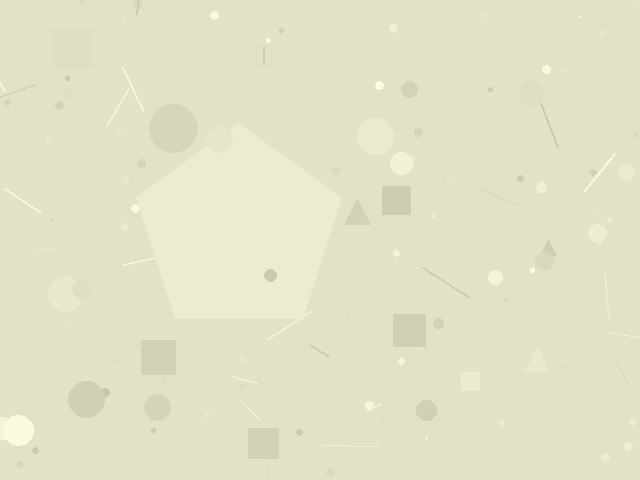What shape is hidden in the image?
A pentagon is hidden in the image.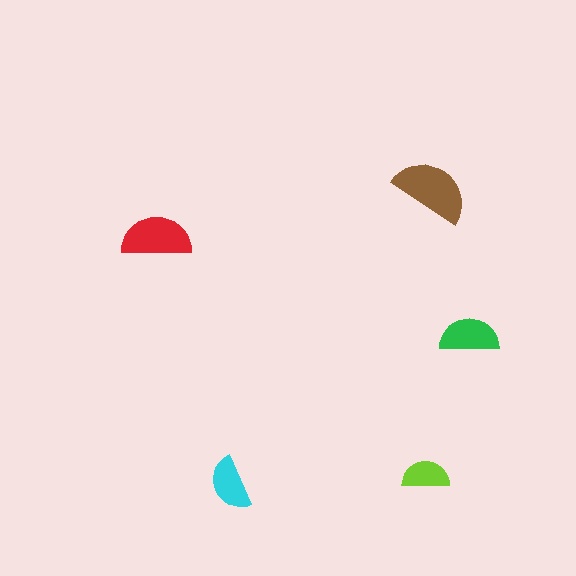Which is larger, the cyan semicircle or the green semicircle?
The green one.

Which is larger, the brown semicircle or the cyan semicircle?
The brown one.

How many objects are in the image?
There are 5 objects in the image.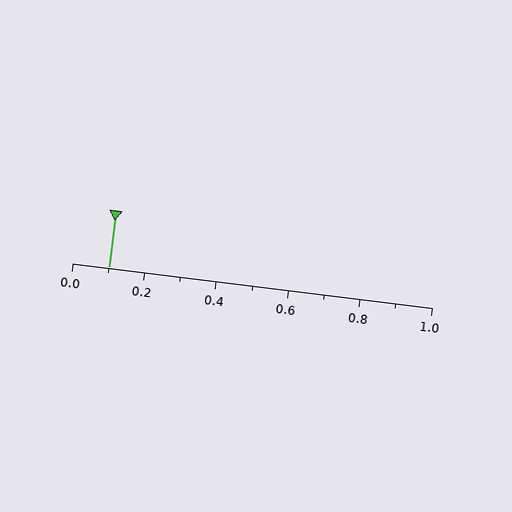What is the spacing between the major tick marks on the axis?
The major ticks are spaced 0.2 apart.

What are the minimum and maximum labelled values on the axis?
The axis runs from 0.0 to 1.0.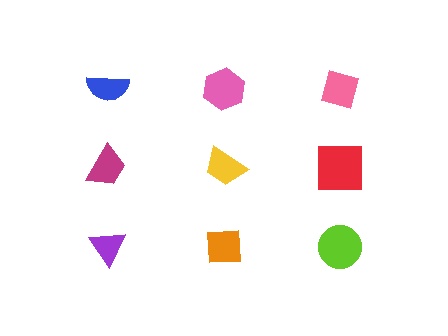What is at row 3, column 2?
An orange square.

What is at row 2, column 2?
A yellow trapezoid.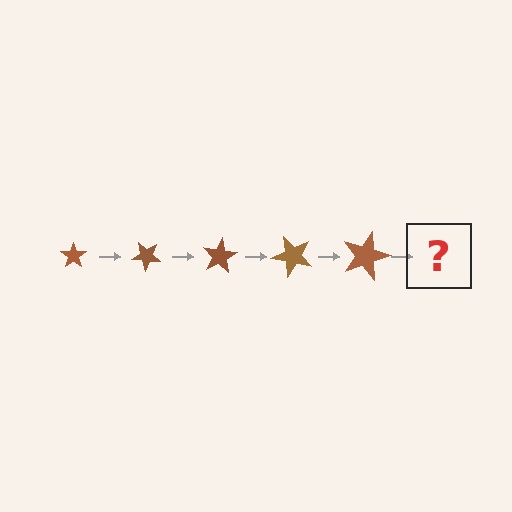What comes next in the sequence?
The next element should be a star, larger than the previous one and rotated 200 degrees from the start.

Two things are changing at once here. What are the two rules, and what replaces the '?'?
The two rules are that the star grows larger each step and it rotates 40 degrees each step. The '?' should be a star, larger than the previous one and rotated 200 degrees from the start.